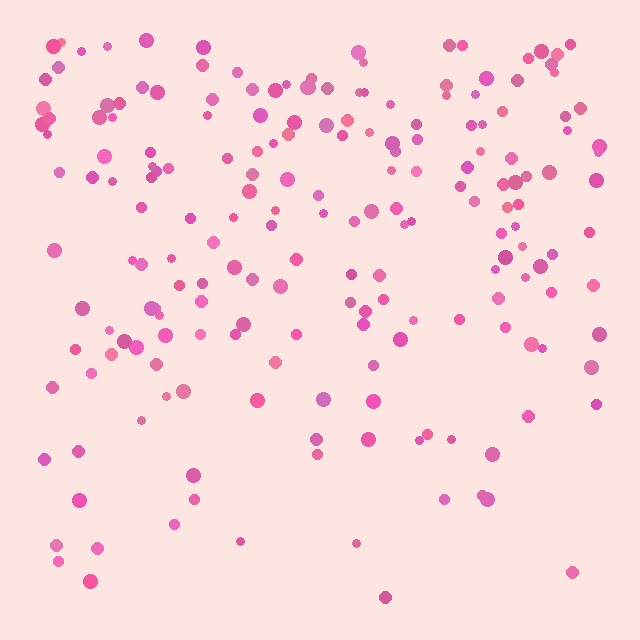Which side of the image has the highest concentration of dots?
The top.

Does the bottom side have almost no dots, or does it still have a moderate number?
Still a moderate number, just noticeably fewer than the top.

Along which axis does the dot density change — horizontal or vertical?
Vertical.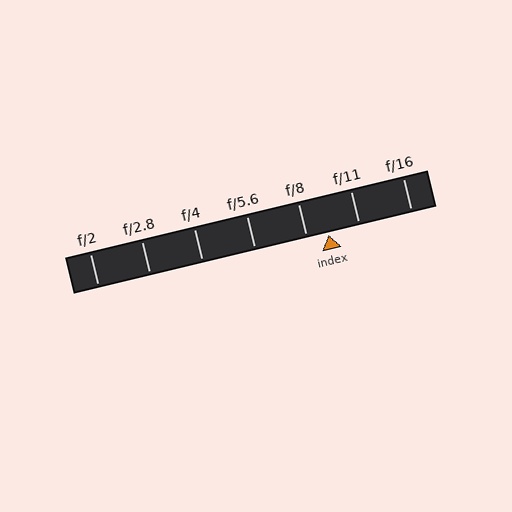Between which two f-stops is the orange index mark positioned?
The index mark is between f/8 and f/11.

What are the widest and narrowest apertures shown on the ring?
The widest aperture shown is f/2 and the narrowest is f/16.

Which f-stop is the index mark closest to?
The index mark is closest to f/8.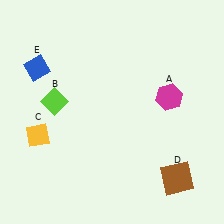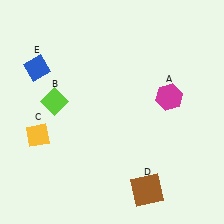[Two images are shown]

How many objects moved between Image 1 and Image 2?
1 object moved between the two images.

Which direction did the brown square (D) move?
The brown square (D) moved left.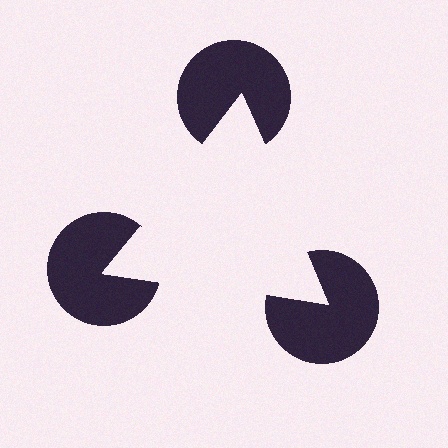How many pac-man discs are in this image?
There are 3 — one at each vertex of the illusory triangle.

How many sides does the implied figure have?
3 sides.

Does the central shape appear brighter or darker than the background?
It typically appears slightly brighter than the background, even though no actual brightness change is drawn.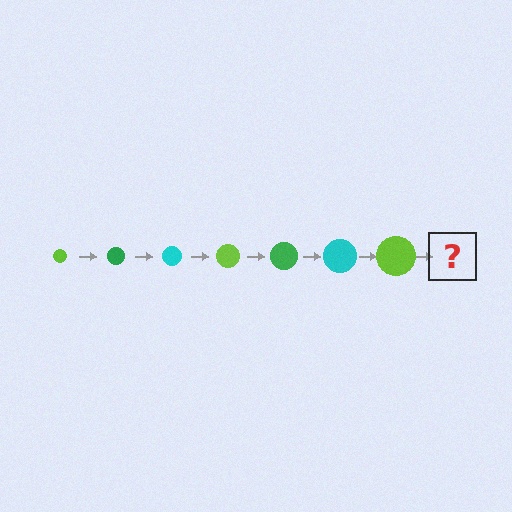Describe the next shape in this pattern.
It should be a green circle, larger than the previous one.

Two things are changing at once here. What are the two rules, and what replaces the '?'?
The two rules are that the circle grows larger each step and the color cycles through lime, green, and cyan. The '?' should be a green circle, larger than the previous one.